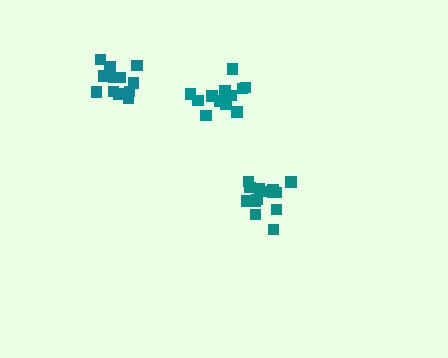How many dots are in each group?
Group 1: 14 dots, Group 2: 13 dots, Group 3: 14 dots (41 total).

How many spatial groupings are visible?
There are 3 spatial groupings.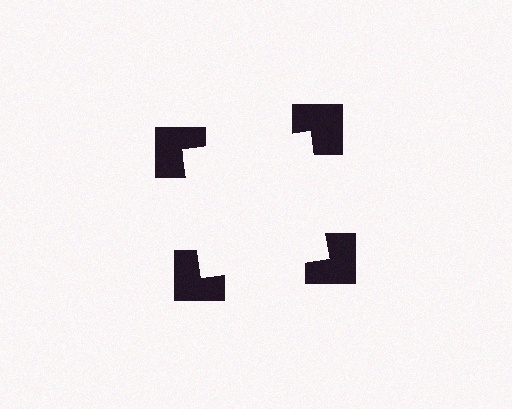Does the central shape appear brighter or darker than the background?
It typically appears slightly brighter than the background, even though no actual brightness change is drawn.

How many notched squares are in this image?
There are 4 — one at each vertex of the illusory square.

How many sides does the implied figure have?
4 sides.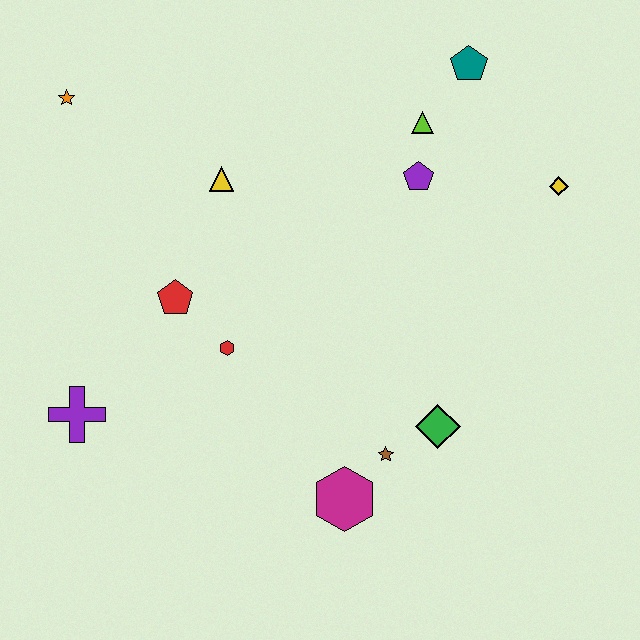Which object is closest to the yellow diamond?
The purple pentagon is closest to the yellow diamond.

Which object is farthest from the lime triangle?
The purple cross is farthest from the lime triangle.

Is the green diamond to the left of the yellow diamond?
Yes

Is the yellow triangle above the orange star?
No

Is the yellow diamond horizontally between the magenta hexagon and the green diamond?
No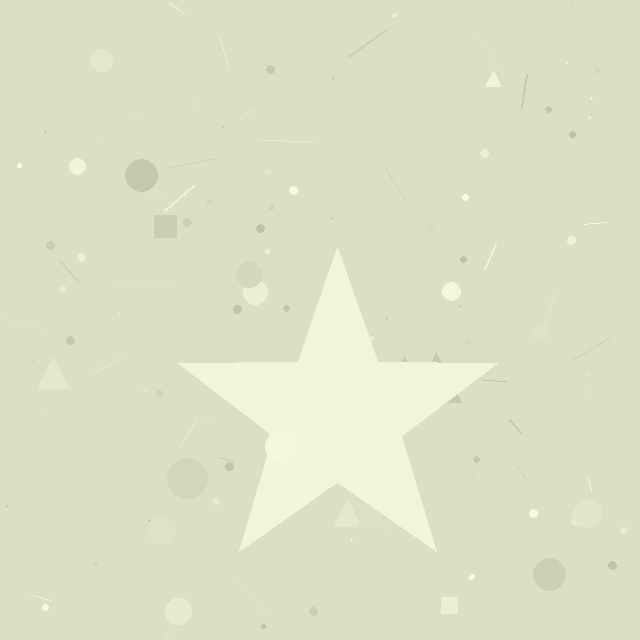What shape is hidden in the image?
A star is hidden in the image.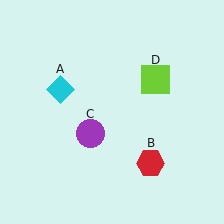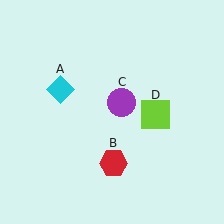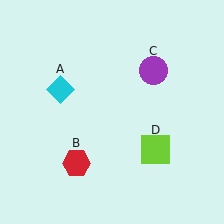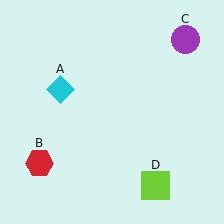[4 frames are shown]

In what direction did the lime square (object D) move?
The lime square (object D) moved down.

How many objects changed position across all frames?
3 objects changed position: red hexagon (object B), purple circle (object C), lime square (object D).